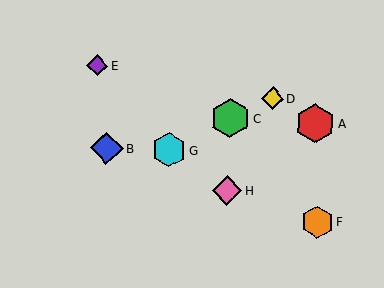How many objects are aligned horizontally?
2 objects (B, G) are aligned horizontally.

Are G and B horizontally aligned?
Yes, both are at y≈150.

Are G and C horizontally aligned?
No, G is at y≈150 and C is at y≈118.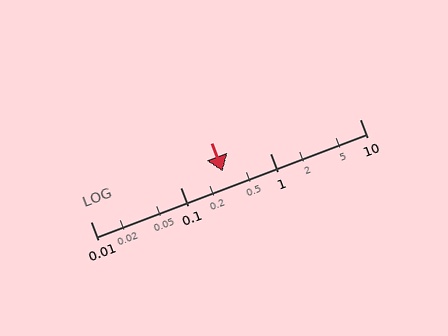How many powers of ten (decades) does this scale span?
The scale spans 3 decades, from 0.01 to 10.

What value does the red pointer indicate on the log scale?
The pointer indicates approximately 0.3.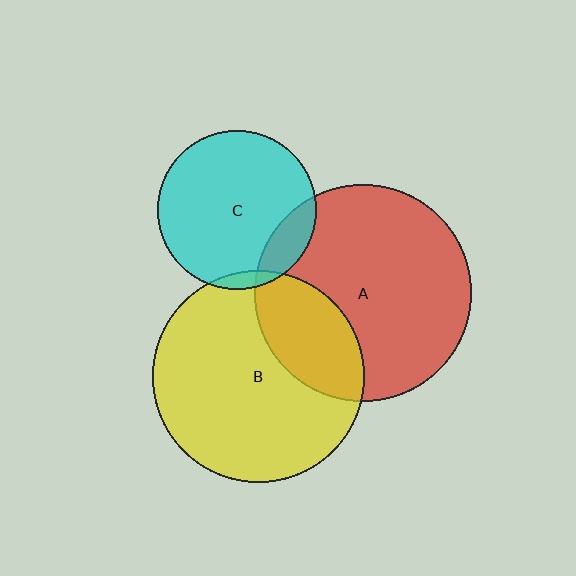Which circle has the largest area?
Circle A (red).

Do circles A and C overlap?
Yes.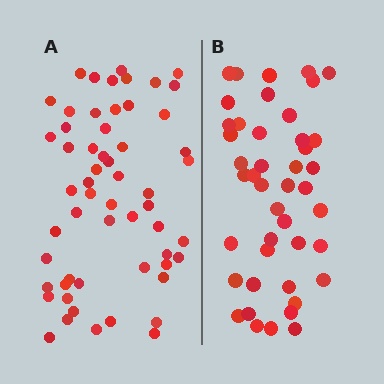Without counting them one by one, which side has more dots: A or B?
Region A (the left region) has more dots.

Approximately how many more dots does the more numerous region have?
Region A has approximately 15 more dots than region B.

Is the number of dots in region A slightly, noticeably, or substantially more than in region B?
Region A has noticeably more, but not dramatically so. The ratio is roughly 1.3 to 1.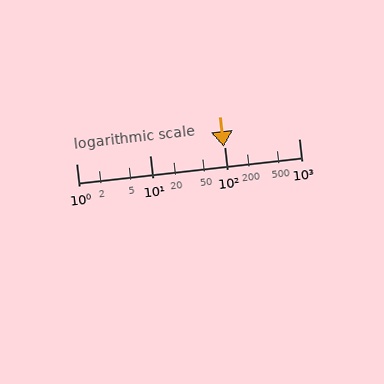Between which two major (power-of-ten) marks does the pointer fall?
The pointer is between 10 and 100.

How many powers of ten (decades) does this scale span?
The scale spans 3 decades, from 1 to 1000.